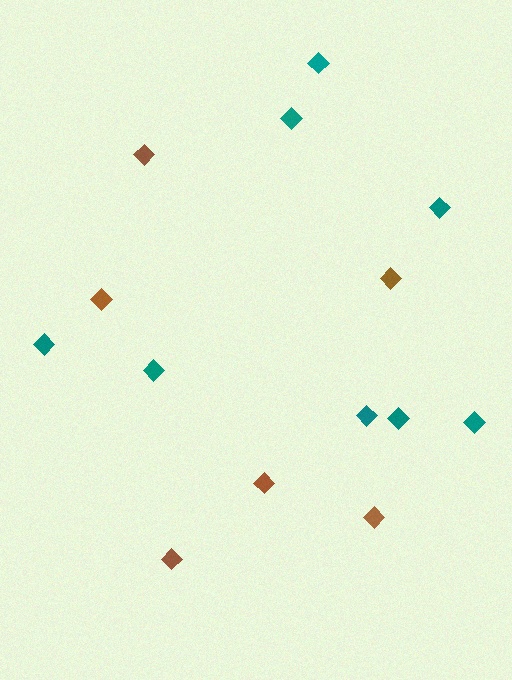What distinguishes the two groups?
There are 2 groups: one group of teal diamonds (8) and one group of brown diamonds (6).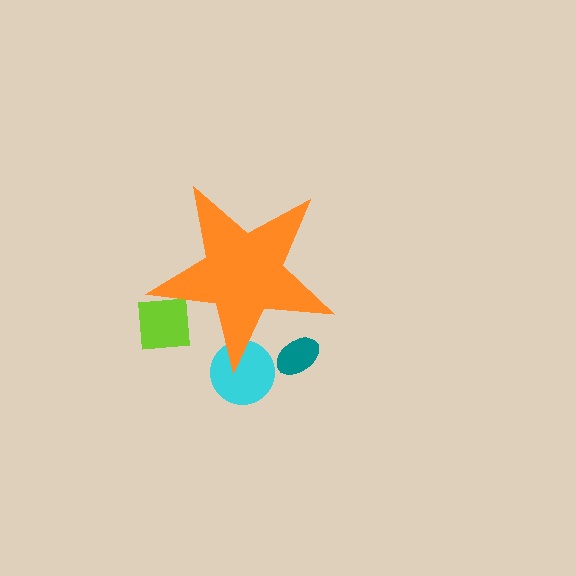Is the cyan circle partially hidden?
Yes, the cyan circle is partially hidden behind the orange star.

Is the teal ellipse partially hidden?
Yes, the teal ellipse is partially hidden behind the orange star.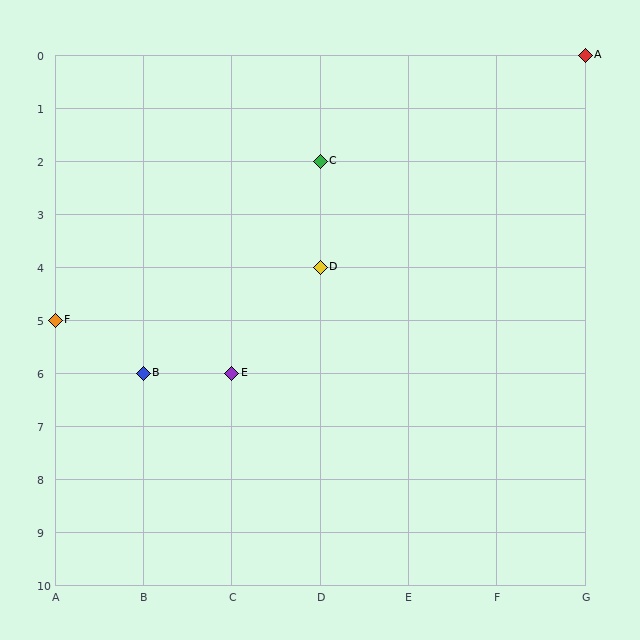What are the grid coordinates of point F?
Point F is at grid coordinates (A, 5).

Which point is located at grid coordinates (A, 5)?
Point F is at (A, 5).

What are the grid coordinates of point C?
Point C is at grid coordinates (D, 2).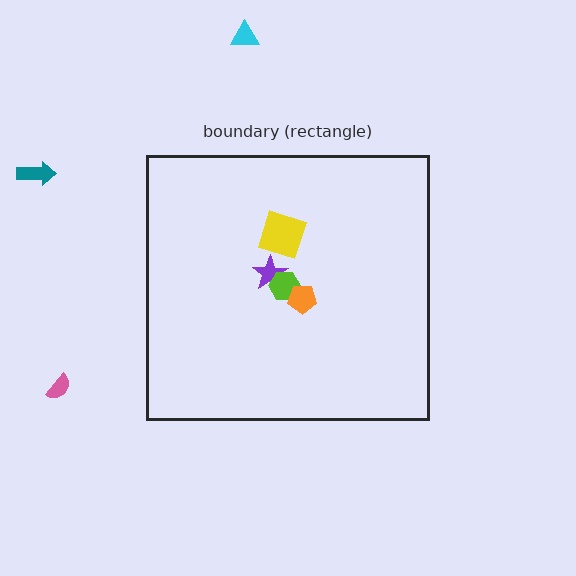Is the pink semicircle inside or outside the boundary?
Outside.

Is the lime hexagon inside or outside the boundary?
Inside.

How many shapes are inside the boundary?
4 inside, 3 outside.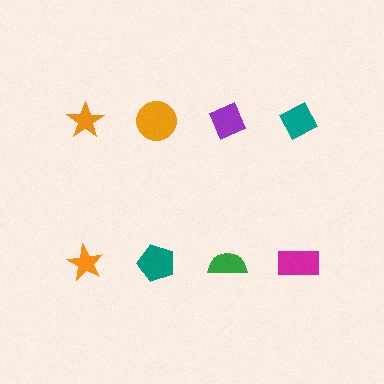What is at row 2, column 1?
An orange star.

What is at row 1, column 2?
An orange circle.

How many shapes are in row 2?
4 shapes.